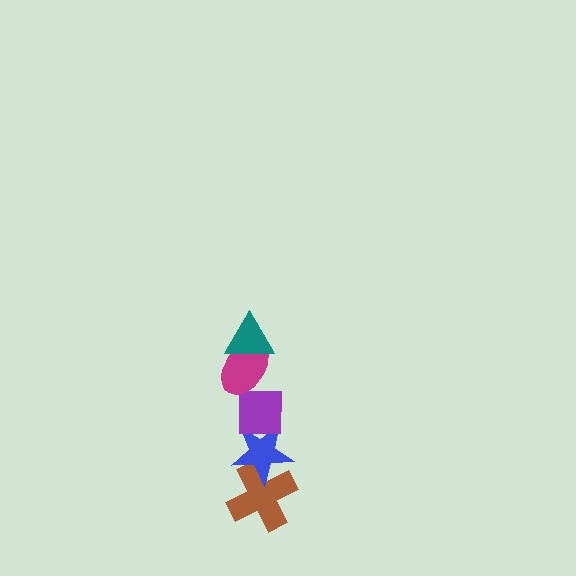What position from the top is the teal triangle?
The teal triangle is 1st from the top.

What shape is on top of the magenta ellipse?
The teal triangle is on top of the magenta ellipse.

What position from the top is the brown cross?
The brown cross is 5th from the top.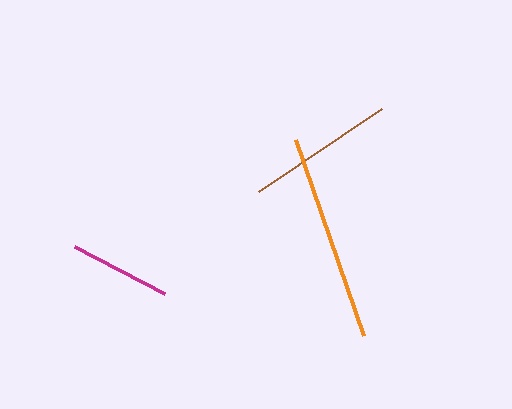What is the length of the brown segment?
The brown segment is approximately 148 pixels long.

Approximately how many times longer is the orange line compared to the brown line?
The orange line is approximately 1.4 times the length of the brown line.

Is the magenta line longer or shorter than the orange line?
The orange line is longer than the magenta line.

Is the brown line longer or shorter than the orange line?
The orange line is longer than the brown line.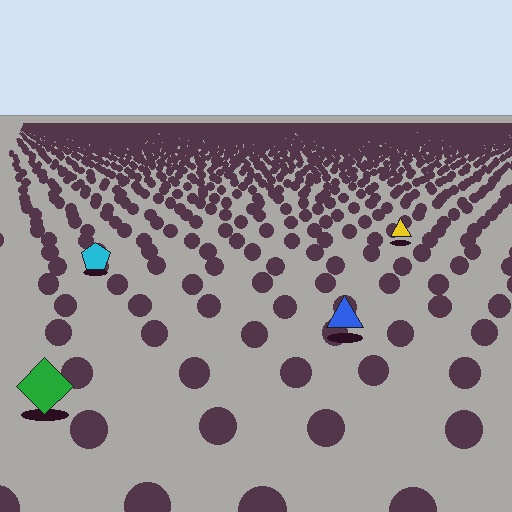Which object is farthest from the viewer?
The yellow triangle is farthest from the viewer. It appears smaller and the ground texture around it is denser.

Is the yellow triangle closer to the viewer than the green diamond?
No. The green diamond is closer — you can tell from the texture gradient: the ground texture is coarser near it.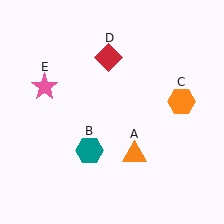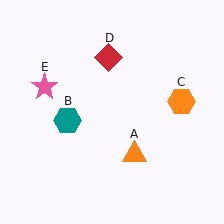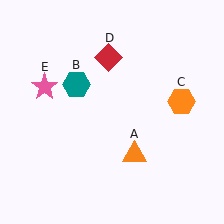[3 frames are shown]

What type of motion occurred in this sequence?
The teal hexagon (object B) rotated clockwise around the center of the scene.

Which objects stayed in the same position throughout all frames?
Orange triangle (object A) and orange hexagon (object C) and red diamond (object D) and pink star (object E) remained stationary.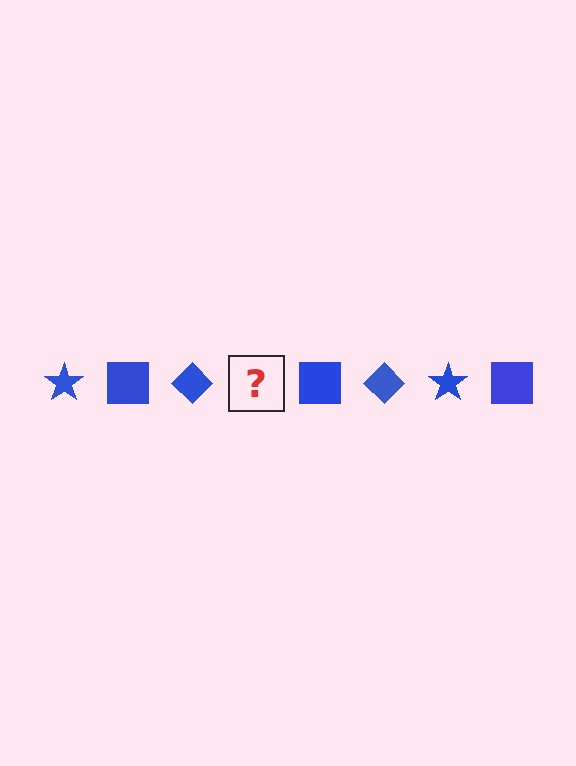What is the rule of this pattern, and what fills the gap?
The rule is that the pattern cycles through star, square, diamond shapes in blue. The gap should be filled with a blue star.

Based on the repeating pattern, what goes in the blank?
The blank should be a blue star.